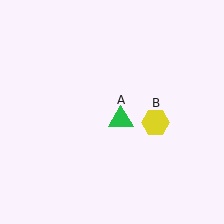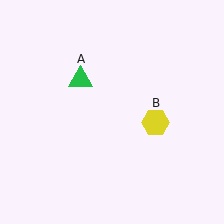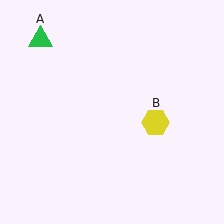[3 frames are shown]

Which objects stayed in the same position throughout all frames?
Yellow hexagon (object B) remained stationary.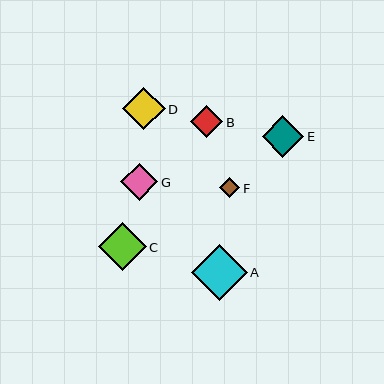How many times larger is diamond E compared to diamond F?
Diamond E is approximately 2.1 times the size of diamond F.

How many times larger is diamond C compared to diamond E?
Diamond C is approximately 1.1 times the size of diamond E.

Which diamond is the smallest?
Diamond F is the smallest with a size of approximately 20 pixels.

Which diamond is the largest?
Diamond A is the largest with a size of approximately 56 pixels.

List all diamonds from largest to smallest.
From largest to smallest: A, C, D, E, G, B, F.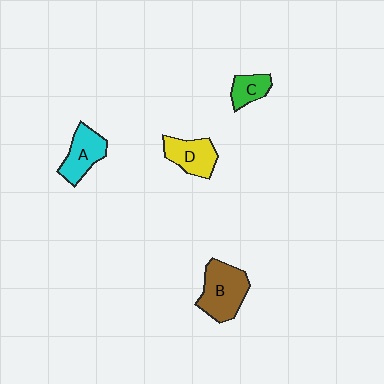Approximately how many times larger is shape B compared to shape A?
Approximately 1.3 times.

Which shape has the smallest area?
Shape C (green).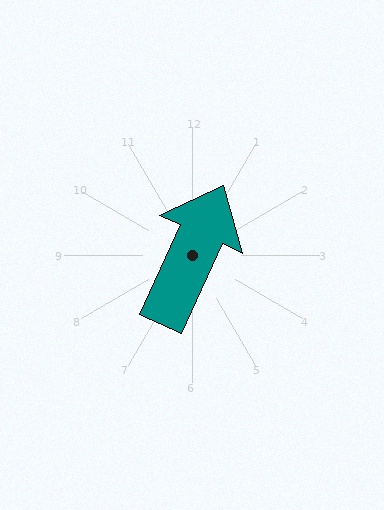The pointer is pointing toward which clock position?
Roughly 1 o'clock.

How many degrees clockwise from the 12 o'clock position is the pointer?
Approximately 24 degrees.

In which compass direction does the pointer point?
Northeast.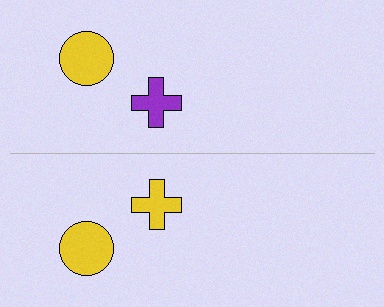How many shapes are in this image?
There are 4 shapes in this image.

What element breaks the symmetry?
The yellow cross on the bottom side breaks the symmetry — its mirror counterpart is purple.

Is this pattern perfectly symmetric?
No, the pattern is not perfectly symmetric. The yellow cross on the bottom side breaks the symmetry — its mirror counterpart is purple.